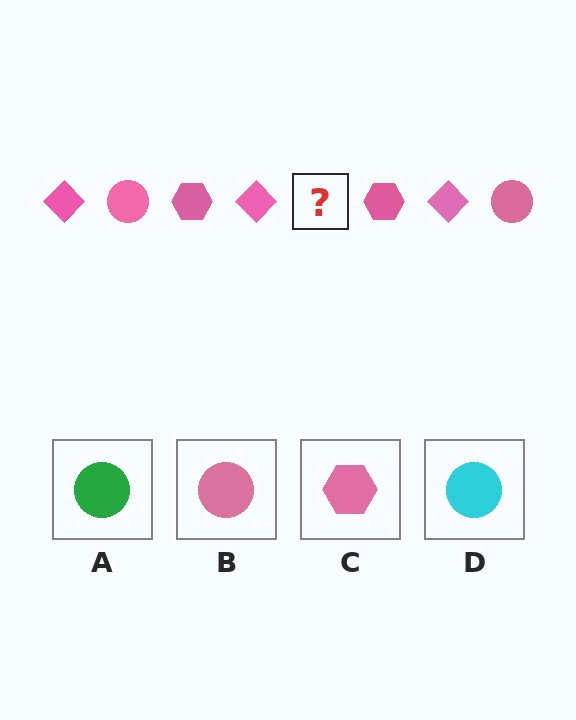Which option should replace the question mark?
Option B.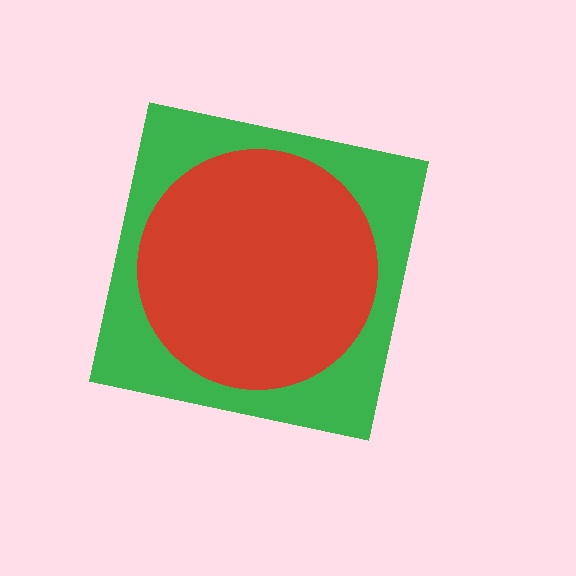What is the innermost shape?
The red circle.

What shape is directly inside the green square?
The red circle.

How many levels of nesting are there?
2.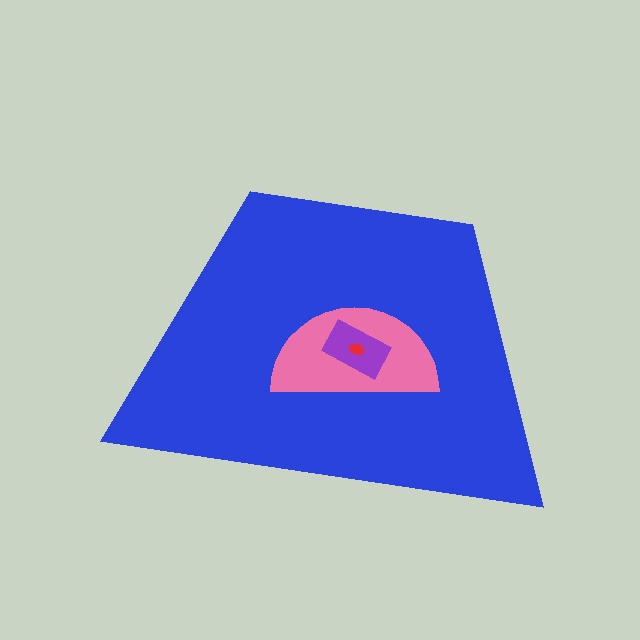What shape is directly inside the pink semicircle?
The purple rectangle.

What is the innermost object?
The red ellipse.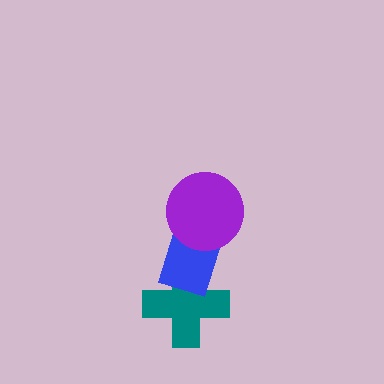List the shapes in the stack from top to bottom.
From top to bottom: the purple circle, the blue rectangle, the teal cross.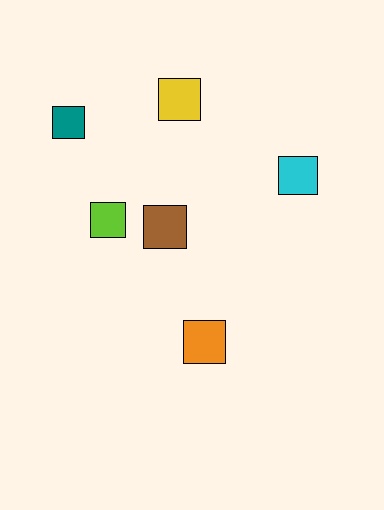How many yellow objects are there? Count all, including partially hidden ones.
There is 1 yellow object.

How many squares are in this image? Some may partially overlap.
There are 6 squares.